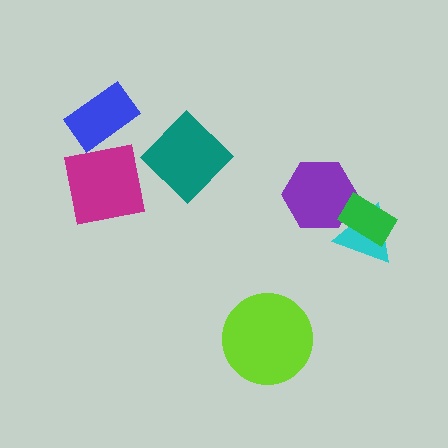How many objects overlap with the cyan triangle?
2 objects overlap with the cyan triangle.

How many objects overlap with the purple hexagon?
2 objects overlap with the purple hexagon.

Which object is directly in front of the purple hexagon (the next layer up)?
The cyan triangle is directly in front of the purple hexagon.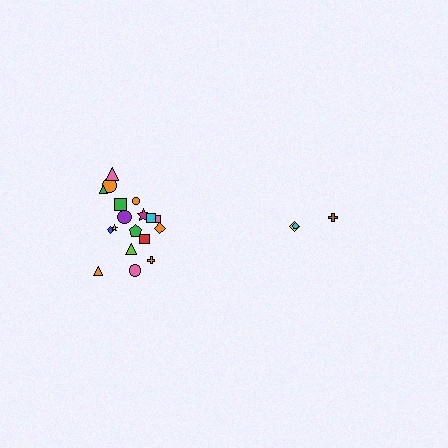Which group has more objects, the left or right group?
The left group.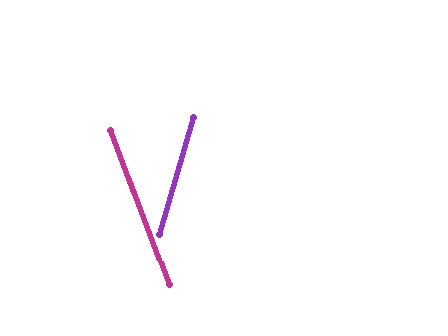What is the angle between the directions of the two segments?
Approximately 36 degrees.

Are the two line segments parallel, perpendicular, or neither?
Neither parallel nor perpendicular — they differ by about 36°.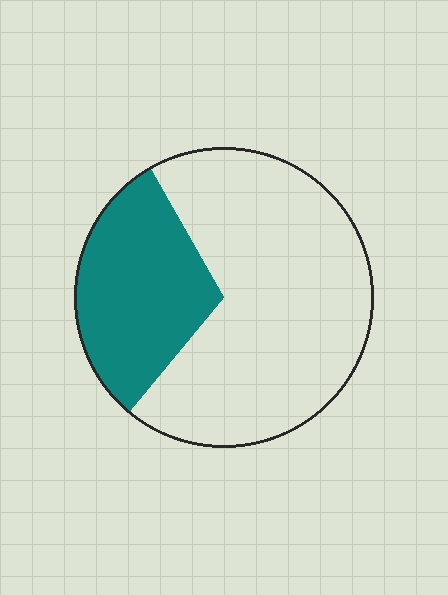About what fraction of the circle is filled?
About one third (1/3).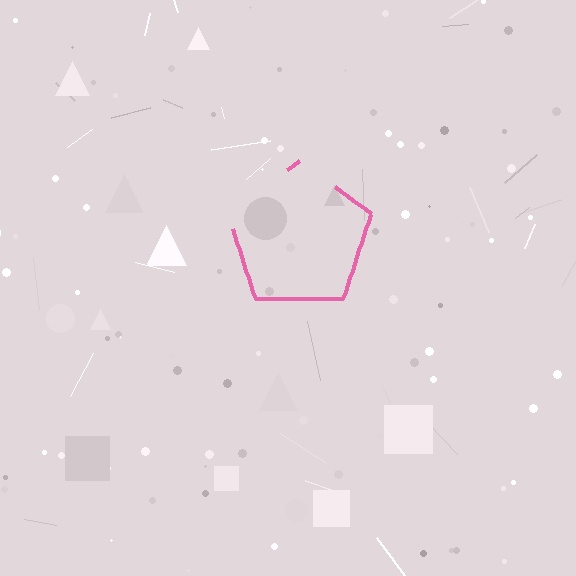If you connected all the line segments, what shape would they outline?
They would outline a pentagon.